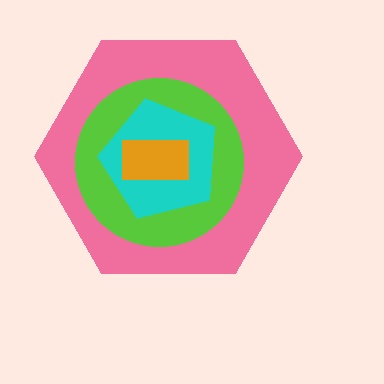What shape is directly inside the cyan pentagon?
The orange rectangle.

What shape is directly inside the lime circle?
The cyan pentagon.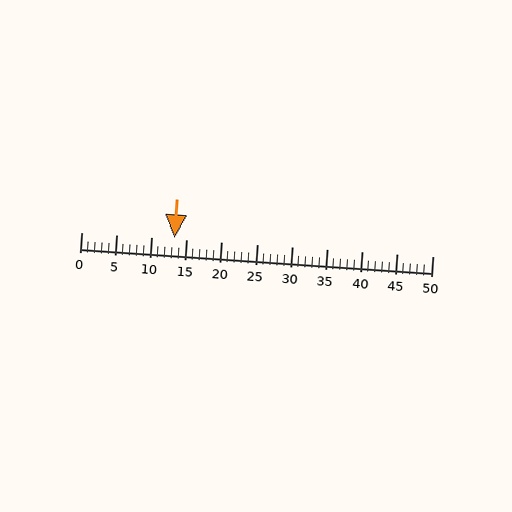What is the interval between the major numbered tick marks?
The major tick marks are spaced 5 units apart.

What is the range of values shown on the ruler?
The ruler shows values from 0 to 50.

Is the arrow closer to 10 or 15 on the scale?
The arrow is closer to 15.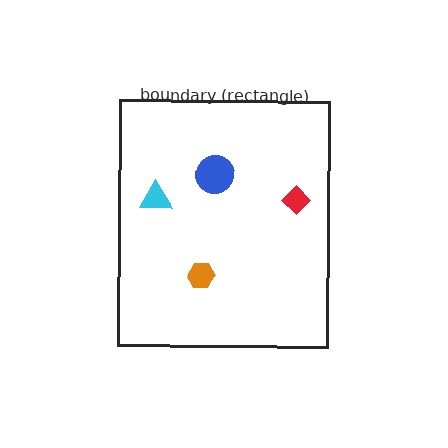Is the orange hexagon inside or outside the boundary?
Inside.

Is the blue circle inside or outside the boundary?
Inside.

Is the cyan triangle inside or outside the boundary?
Inside.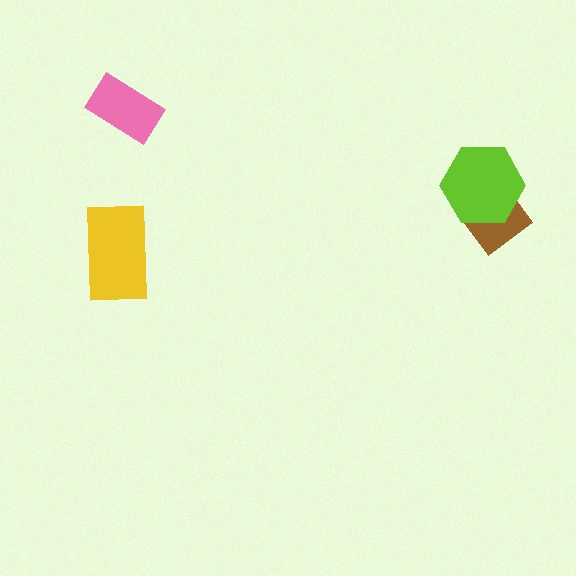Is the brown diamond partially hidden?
Yes, it is partially covered by another shape.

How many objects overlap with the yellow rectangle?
0 objects overlap with the yellow rectangle.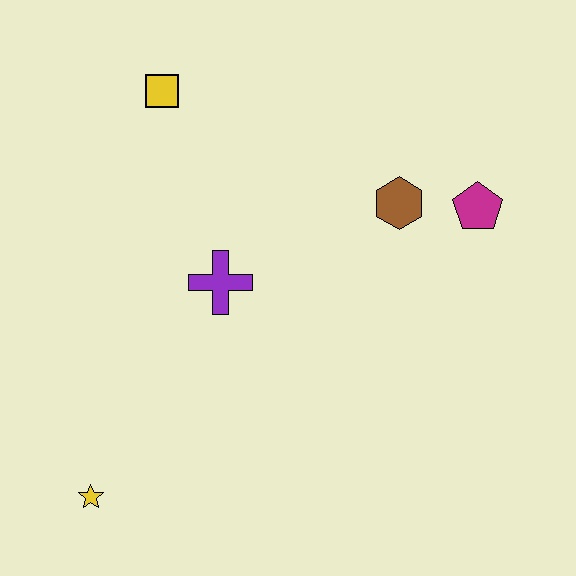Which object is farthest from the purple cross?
The magenta pentagon is farthest from the purple cross.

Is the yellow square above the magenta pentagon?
Yes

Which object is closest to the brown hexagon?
The magenta pentagon is closest to the brown hexagon.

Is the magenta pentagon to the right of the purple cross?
Yes